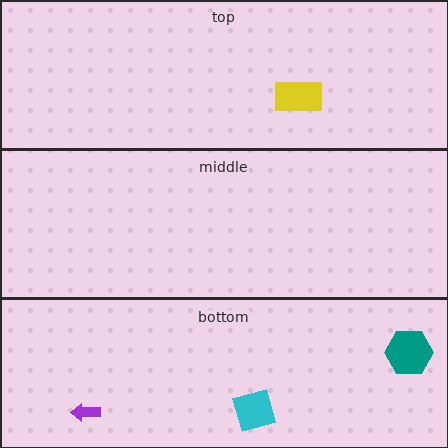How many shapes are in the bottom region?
3.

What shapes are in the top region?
The yellow rectangle.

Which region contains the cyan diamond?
The bottom region.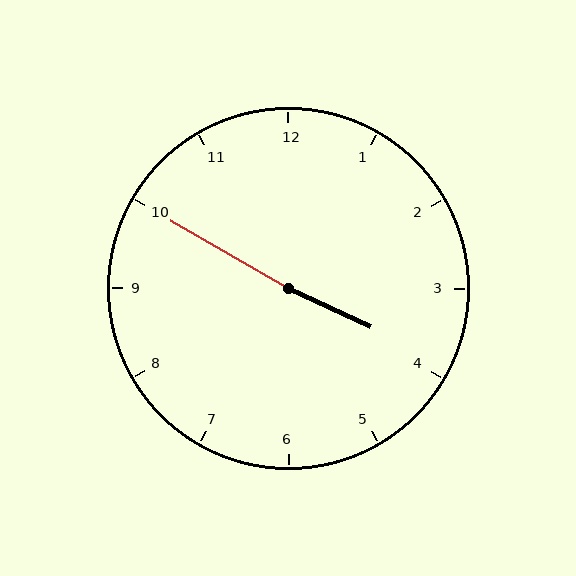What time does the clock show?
3:50.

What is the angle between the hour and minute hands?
Approximately 175 degrees.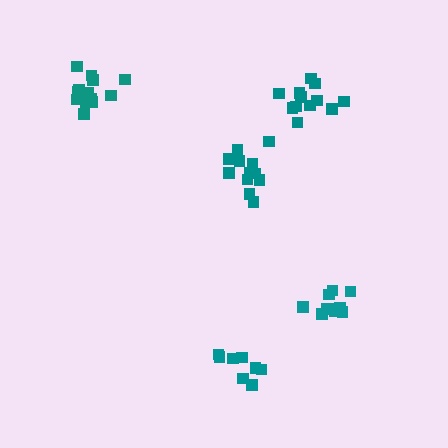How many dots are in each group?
Group 1: 12 dots, Group 2: 12 dots, Group 3: 10 dots, Group 4: 14 dots, Group 5: 8 dots (56 total).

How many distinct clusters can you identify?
There are 5 distinct clusters.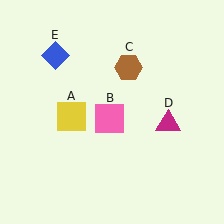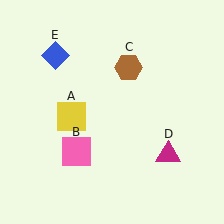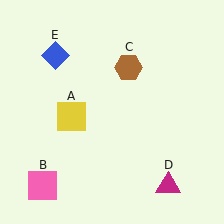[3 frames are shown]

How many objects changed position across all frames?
2 objects changed position: pink square (object B), magenta triangle (object D).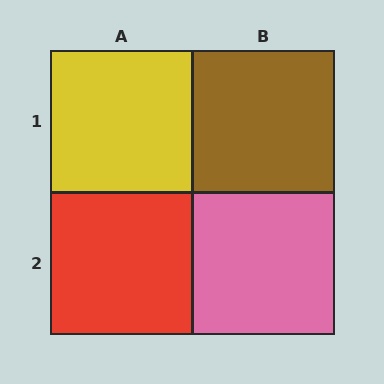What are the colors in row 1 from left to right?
Yellow, brown.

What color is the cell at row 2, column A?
Red.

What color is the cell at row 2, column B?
Pink.